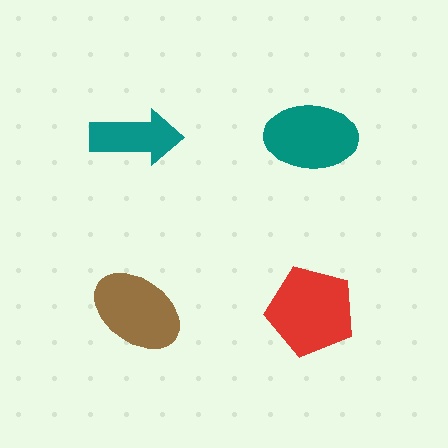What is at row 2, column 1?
A brown ellipse.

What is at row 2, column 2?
A red pentagon.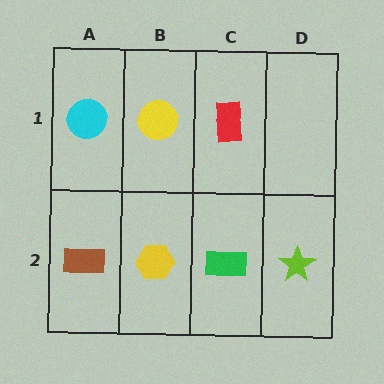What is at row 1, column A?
A cyan circle.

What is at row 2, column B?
A yellow hexagon.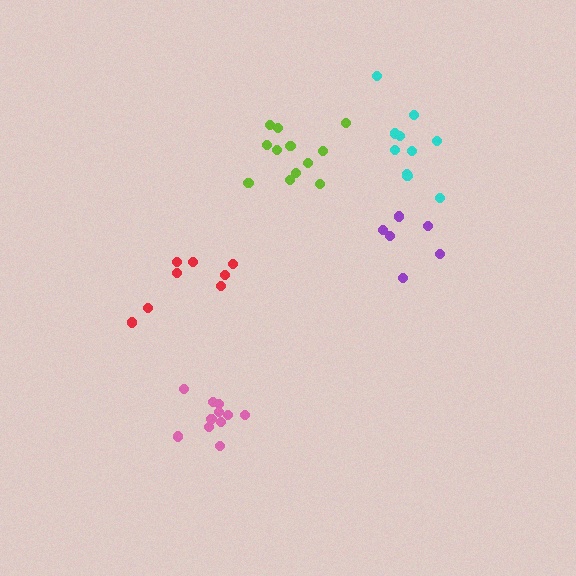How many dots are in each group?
Group 1: 11 dots, Group 2: 12 dots, Group 3: 8 dots, Group 4: 6 dots, Group 5: 10 dots (47 total).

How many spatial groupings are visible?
There are 5 spatial groupings.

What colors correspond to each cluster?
The clusters are colored: pink, lime, red, purple, cyan.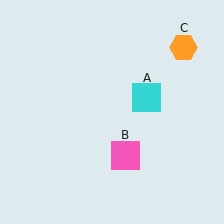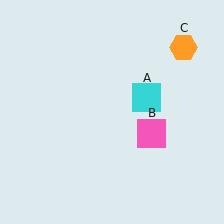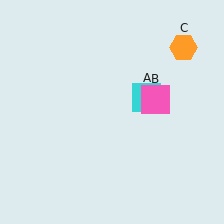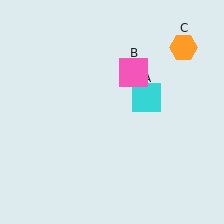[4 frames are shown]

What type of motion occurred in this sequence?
The pink square (object B) rotated counterclockwise around the center of the scene.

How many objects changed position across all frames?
1 object changed position: pink square (object B).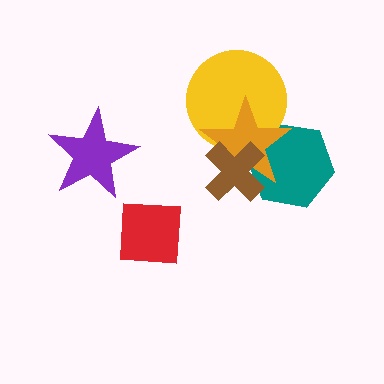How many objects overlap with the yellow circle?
3 objects overlap with the yellow circle.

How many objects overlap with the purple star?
0 objects overlap with the purple star.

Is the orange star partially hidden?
Yes, it is partially covered by another shape.